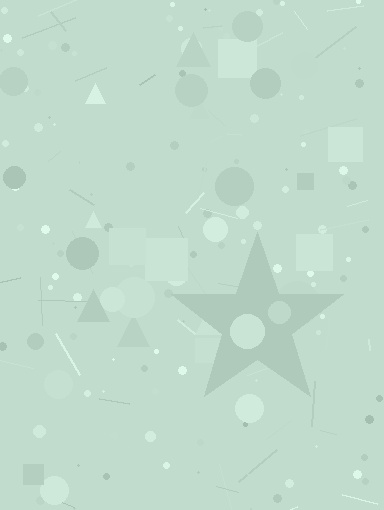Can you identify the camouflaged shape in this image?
The camouflaged shape is a star.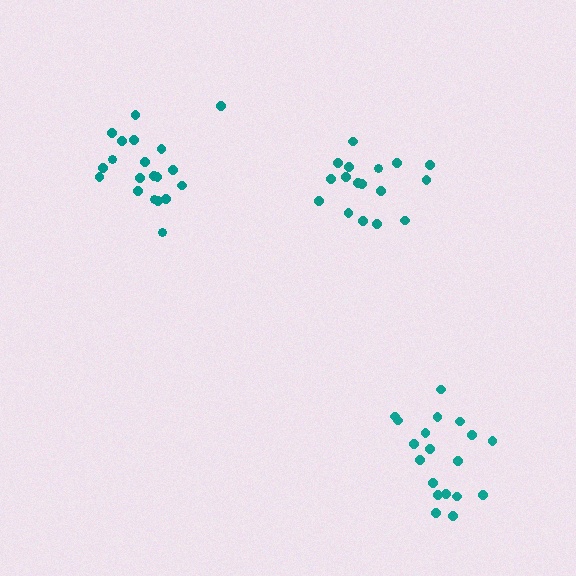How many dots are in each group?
Group 1: 19 dots, Group 2: 17 dots, Group 3: 20 dots (56 total).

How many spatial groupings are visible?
There are 3 spatial groupings.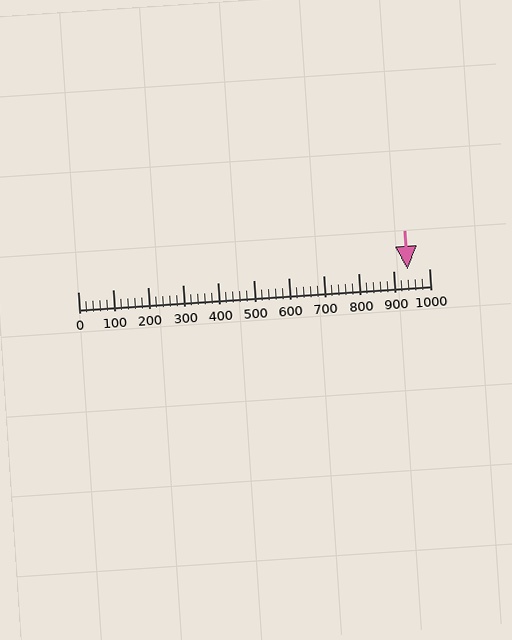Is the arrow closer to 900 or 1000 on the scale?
The arrow is closer to 900.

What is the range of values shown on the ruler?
The ruler shows values from 0 to 1000.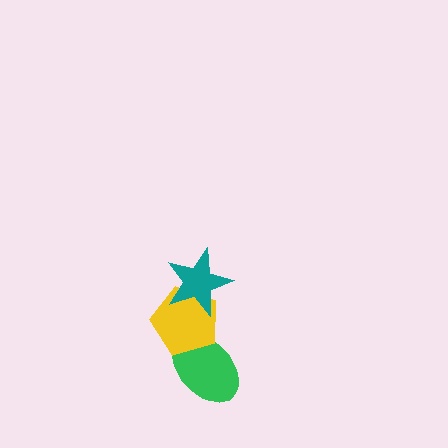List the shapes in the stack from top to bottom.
From top to bottom: the teal star, the yellow pentagon, the green ellipse.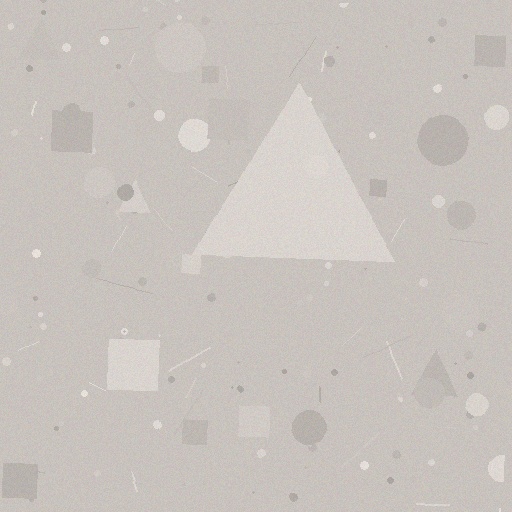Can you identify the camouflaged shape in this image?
The camouflaged shape is a triangle.